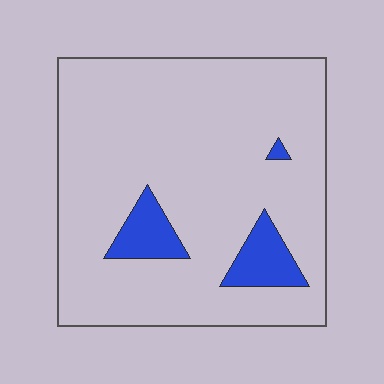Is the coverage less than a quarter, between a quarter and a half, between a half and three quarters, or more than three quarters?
Less than a quarter.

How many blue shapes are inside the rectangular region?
3.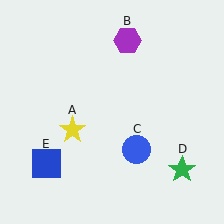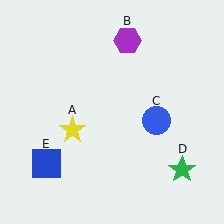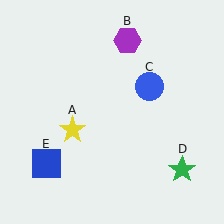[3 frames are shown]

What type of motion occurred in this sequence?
The blue circle (object C) rotated counterclockwise around the center of the scene.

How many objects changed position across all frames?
1 object changed position: blue circle (object C).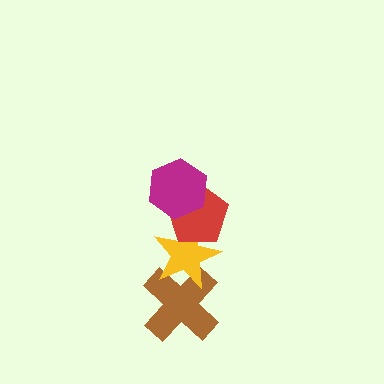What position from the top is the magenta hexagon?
The magenta hexagon is 1st from the top.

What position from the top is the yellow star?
The yellow star is 3rd from the top.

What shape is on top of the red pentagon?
The magenta hexagon is on top of the red pentagon.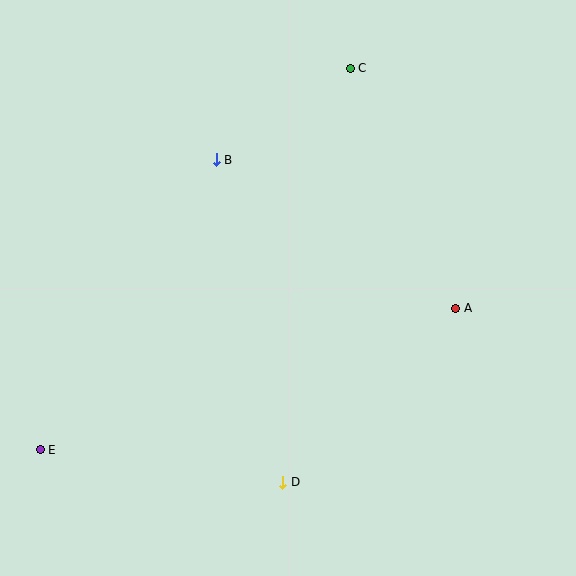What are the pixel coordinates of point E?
Point E is at (40, 450).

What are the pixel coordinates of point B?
Point B is at (216, 160).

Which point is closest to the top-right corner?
Point C is closest to the top-right corner.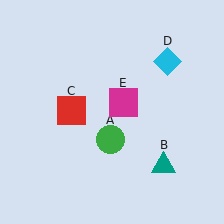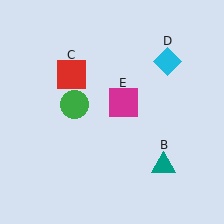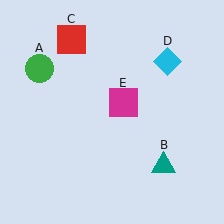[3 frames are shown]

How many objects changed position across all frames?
2 objects changed position: green circle (object A), red square (object C).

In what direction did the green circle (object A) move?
The green circle (object A) moved up and to the left.